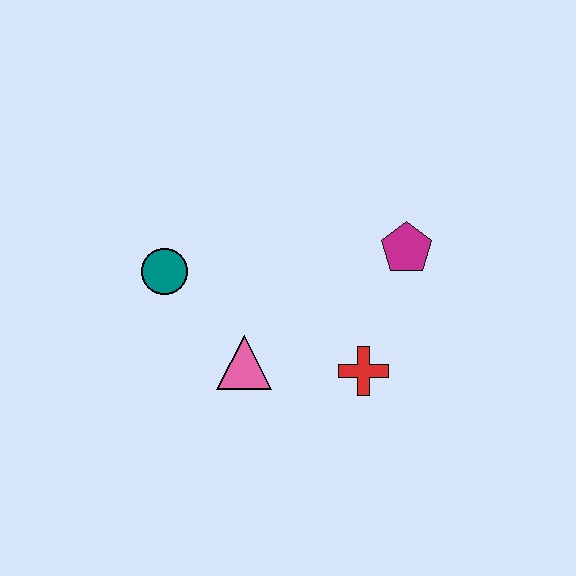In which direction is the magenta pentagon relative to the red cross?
The magenta pentagon is above the red cross.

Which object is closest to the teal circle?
The pink triangle is closest to the teal circle.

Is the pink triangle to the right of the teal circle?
Yes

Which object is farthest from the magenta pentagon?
The teal circle is farthest from the magenta pentagon.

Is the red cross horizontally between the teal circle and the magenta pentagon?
Yes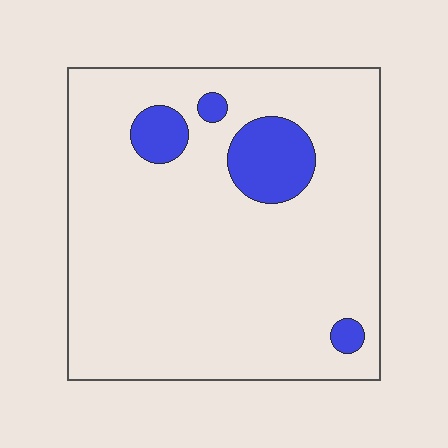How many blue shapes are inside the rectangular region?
4.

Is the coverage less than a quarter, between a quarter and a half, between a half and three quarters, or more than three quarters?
Less than a quarter.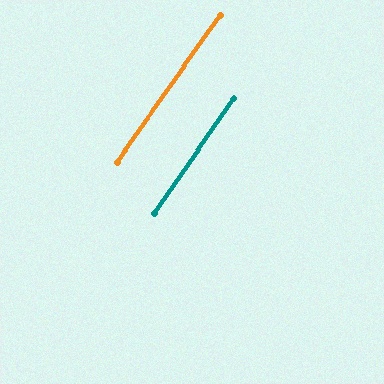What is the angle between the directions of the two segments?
Approximately 1 degree.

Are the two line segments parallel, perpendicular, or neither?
Parallel — their directions differ by only 0.6°.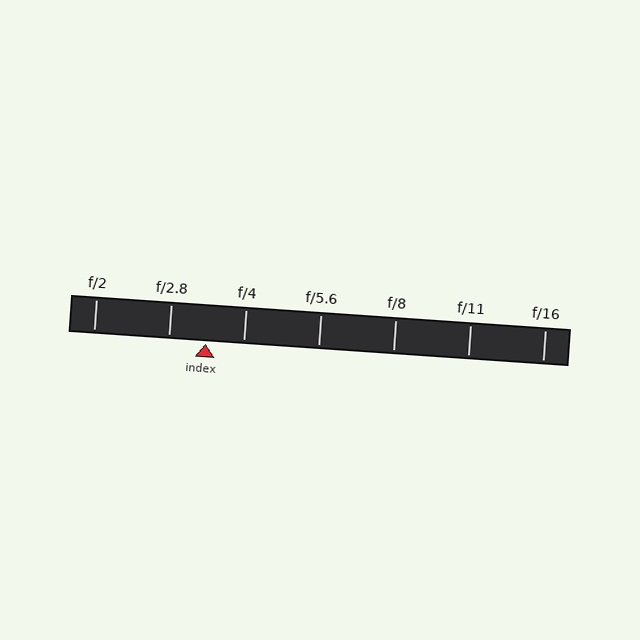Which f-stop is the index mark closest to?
The index mark is closest to f/2.8.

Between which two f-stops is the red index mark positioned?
The index mark is between f/2.8 and f/4.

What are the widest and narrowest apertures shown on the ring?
The widest aperture shown is f/2 and the narrowest is f/16.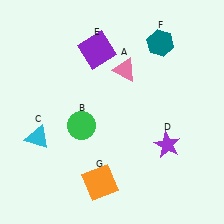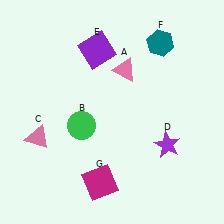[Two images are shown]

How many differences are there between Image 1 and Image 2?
There are 2 differences between the two images.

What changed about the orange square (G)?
In Image 1, G is orange. In Image 2, it changed to magenta.